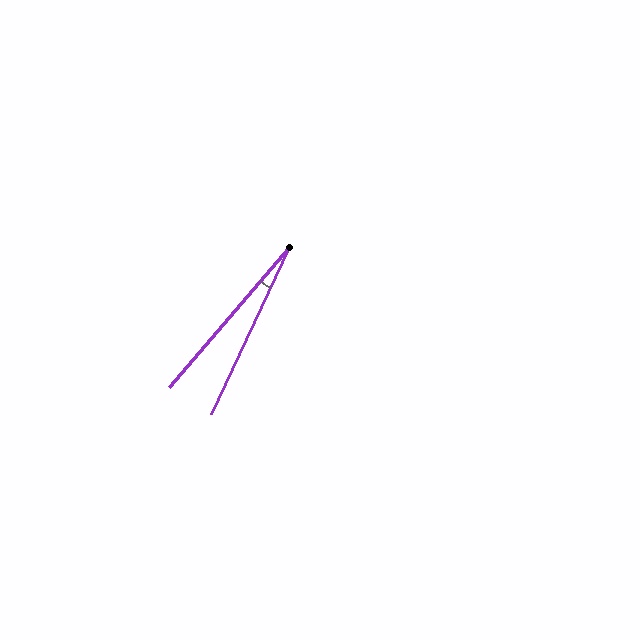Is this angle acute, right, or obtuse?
It is acute.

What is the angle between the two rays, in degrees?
Approximately 16 degrees.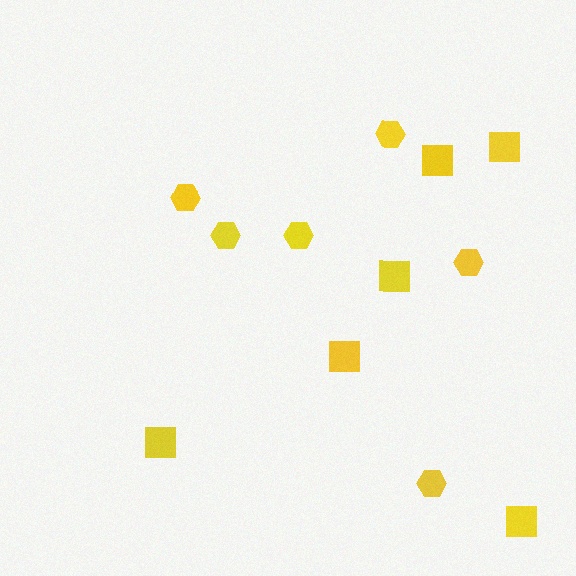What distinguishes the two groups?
There are 2 groups: one group of squares (6) and one group of hexagons (6).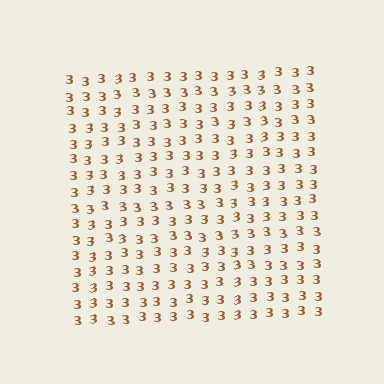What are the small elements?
The small elements are digit 3's.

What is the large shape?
The large shape is a square.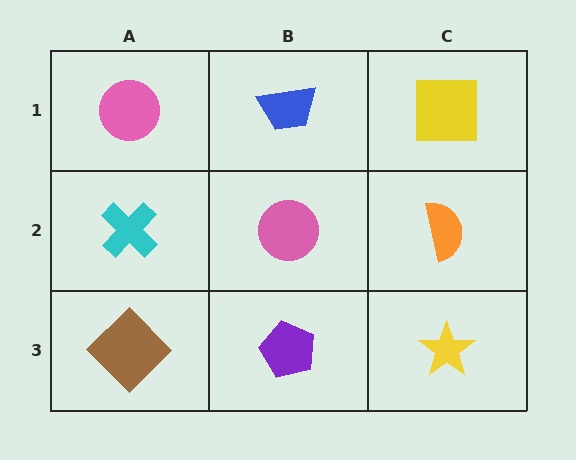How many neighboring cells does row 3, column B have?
3.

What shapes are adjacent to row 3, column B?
A pink circle (row 2, column B), a brown diamond (row 3, column A), a yellow star (row 3, column C).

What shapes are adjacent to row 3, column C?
An orange semicircle (row 2, column C), a purple pentagon (row 3, column B).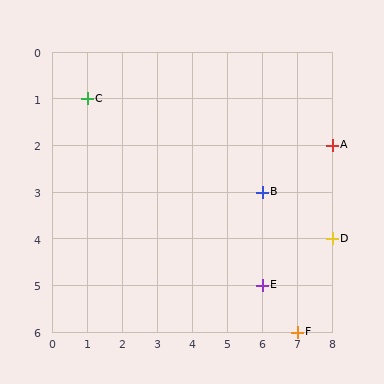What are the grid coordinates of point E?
Point E is at grid coordinates (6, 5).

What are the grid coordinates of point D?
Point D is at grid coordinates (8, 4).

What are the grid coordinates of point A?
Point A is at grid coordinates (8, 2).